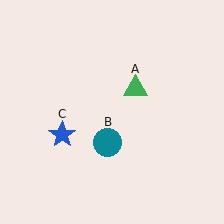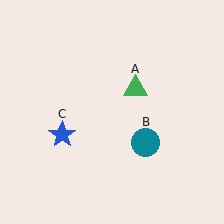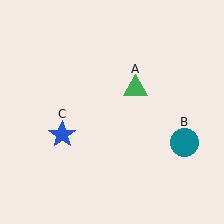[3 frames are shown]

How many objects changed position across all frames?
1 object changed position: teal circle (object B).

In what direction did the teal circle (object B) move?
The teal circle (object B) moved right.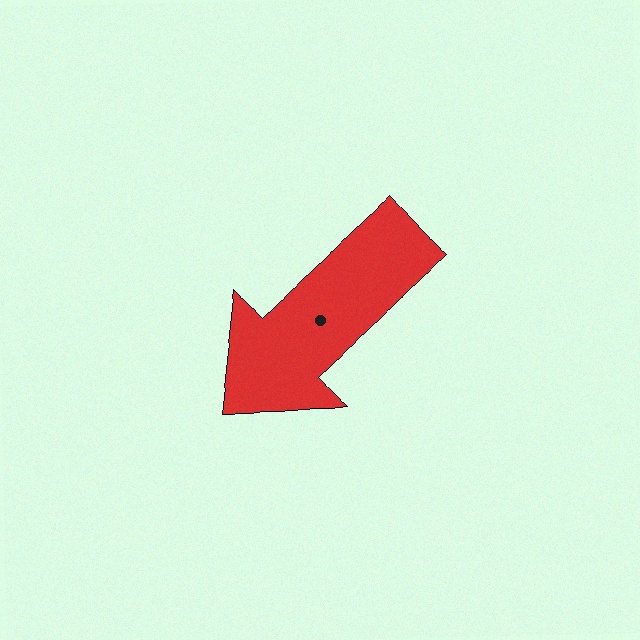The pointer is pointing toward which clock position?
Roughly 8 o'clock.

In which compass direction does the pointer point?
Southwest.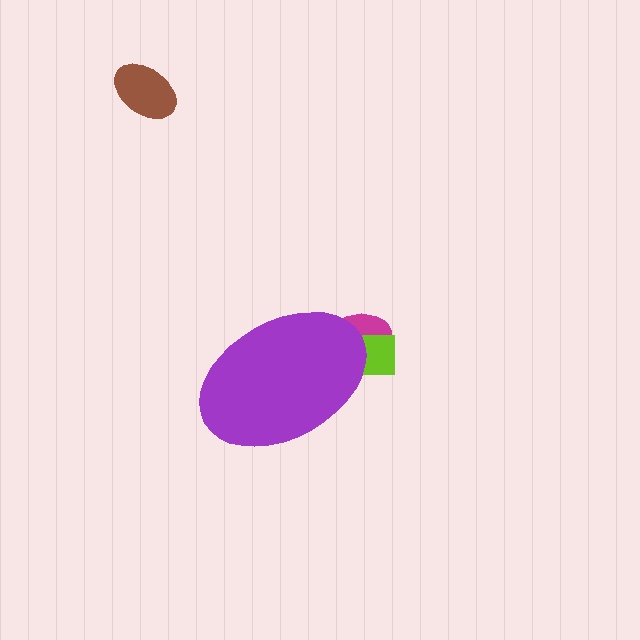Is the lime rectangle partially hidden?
Yes, the lime rectangle is partially hidden behind the purple ellipse.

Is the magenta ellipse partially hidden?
Yes, the magenta ellipse is partially hidden behind the purple ellipse.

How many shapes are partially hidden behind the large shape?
2 shapes are partially hidden.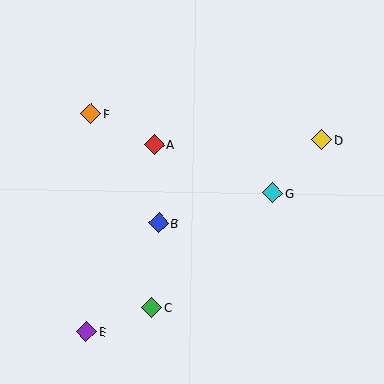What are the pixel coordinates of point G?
Point G is at (273, 193).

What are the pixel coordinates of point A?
Point A is at (154, 145).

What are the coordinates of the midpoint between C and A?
The midpoint between C and A is at (153, 226).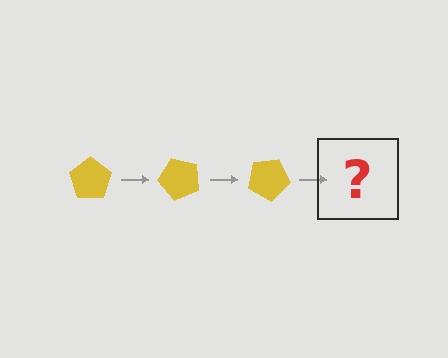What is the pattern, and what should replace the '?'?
The pattern is that the pentagon rotates 50 degrees each step. The '?' should be a yellow pentagon rotated 150 degrees.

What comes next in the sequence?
The next element should be a yellow pentagon rotated 150 degrees.